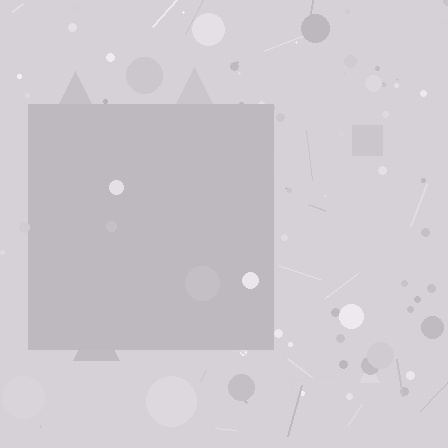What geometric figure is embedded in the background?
A square is embedded in the background.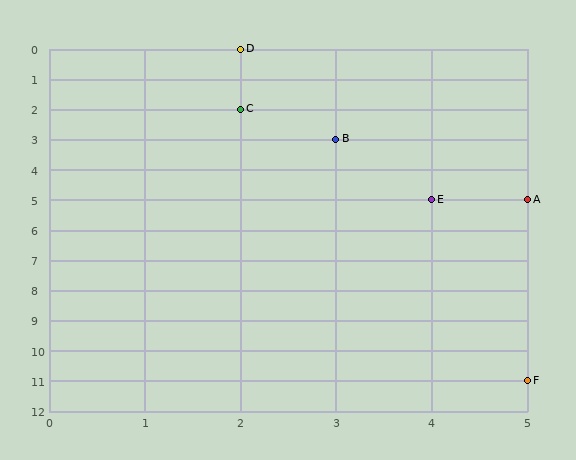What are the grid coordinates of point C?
Point C is at grid coordinates (2, 2).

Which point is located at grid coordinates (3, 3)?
Point B is at (3, 3).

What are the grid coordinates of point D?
Point D is at grid coordinates (2, 0).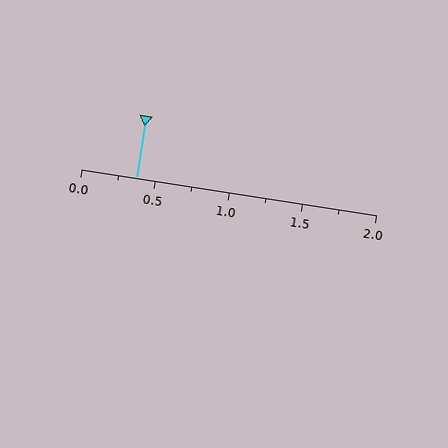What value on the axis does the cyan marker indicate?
The marker indicates approximately 0.38.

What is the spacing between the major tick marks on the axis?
The major ticks are spaced 0.5 apart.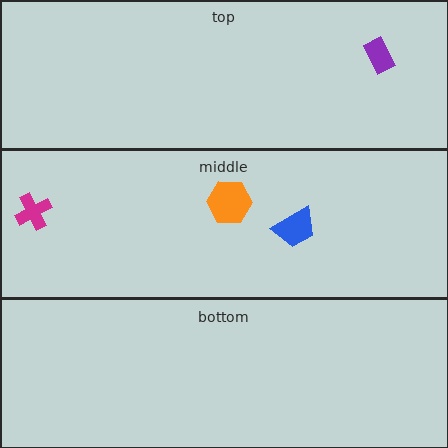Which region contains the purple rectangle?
The top region.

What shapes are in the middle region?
The magenta cross, the blue trapezoid, the orange hexagon.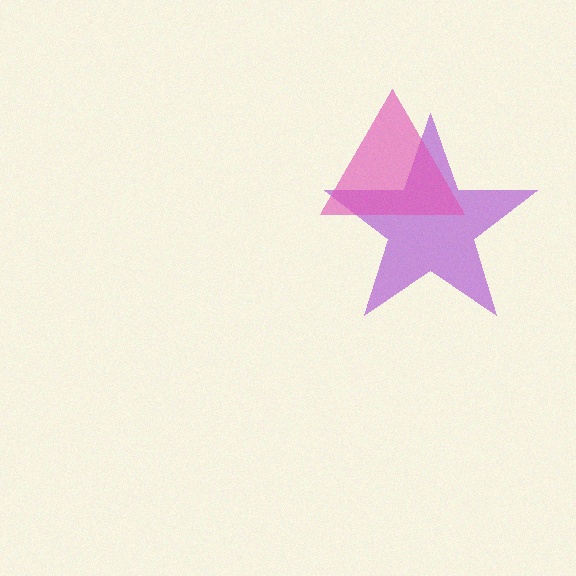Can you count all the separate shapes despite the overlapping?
Yes, there are 2 separate shapes.